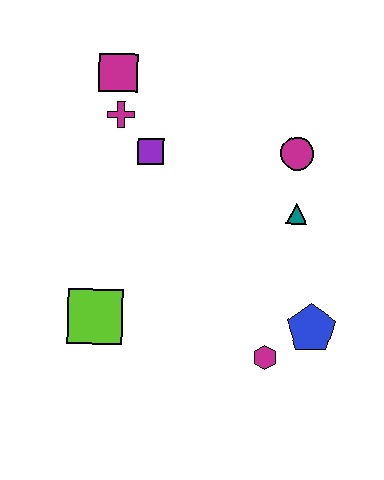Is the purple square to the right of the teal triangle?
No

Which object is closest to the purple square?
The magenta cross is closest to the purple square.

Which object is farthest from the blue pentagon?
The magenta square is farthest from the blue pentagon.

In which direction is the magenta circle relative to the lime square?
The magenta circle is to the right of the lime square.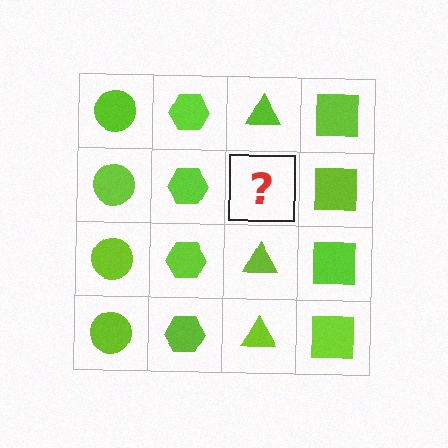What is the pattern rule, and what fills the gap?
The rule is that each column has a consistent shape. The gap should be filled with a lime triangle.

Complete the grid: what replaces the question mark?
The question mark should be replaced with a lime triangle.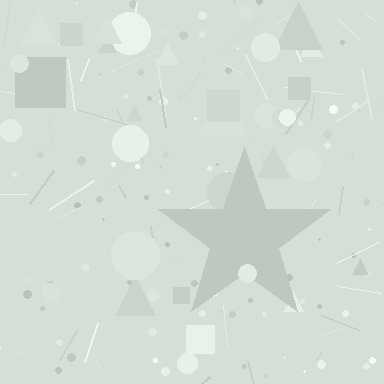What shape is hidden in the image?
A star is hidden in the image.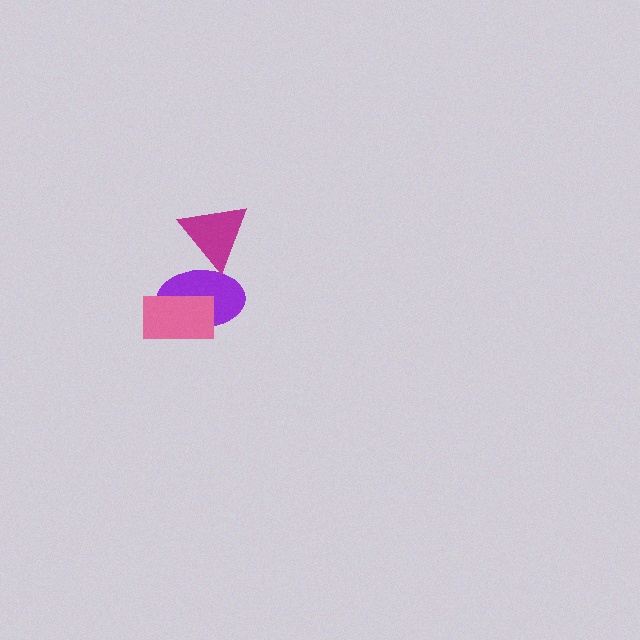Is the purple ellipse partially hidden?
Yes, it is partially covered by another shape.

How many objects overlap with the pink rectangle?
1 object overlaps with the pink rectangle.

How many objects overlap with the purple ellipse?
2 objects overlap with the purple ellipse.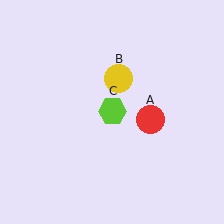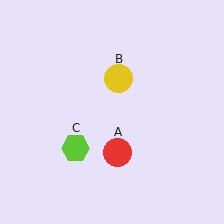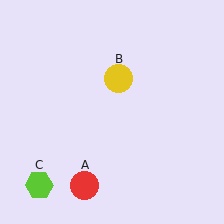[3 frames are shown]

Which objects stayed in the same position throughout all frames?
Yellow circle (object B) remained stationary.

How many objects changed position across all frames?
2 objects changed position: red circle (object A), lime hexagon (object C).